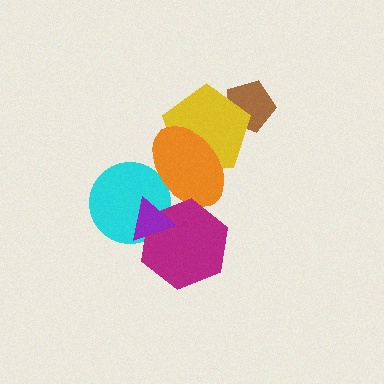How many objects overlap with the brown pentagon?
1 object overlaps with the brown pentagon.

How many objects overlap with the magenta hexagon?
3 objects overlap with the magenta hexagon.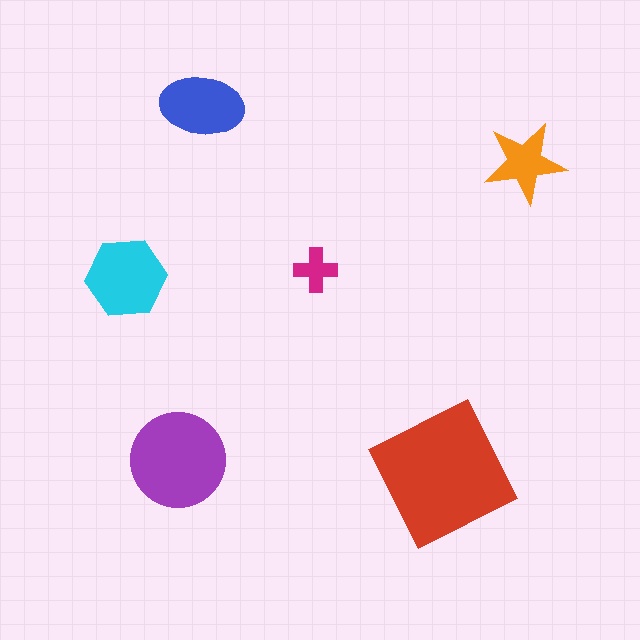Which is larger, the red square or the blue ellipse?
The red square.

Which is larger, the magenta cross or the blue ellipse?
The blue ellipse.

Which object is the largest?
The red square.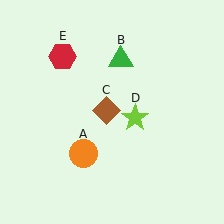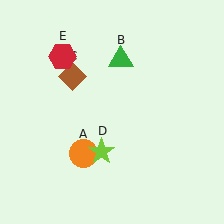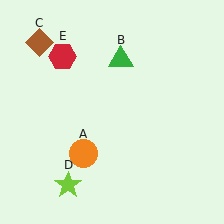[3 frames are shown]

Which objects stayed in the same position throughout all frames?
Orange circle (object A) and green triangle (object B) and red hexagon (object E) remained stationary.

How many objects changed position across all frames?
2 objects changed position: brown diamond (object C), lime star (object D).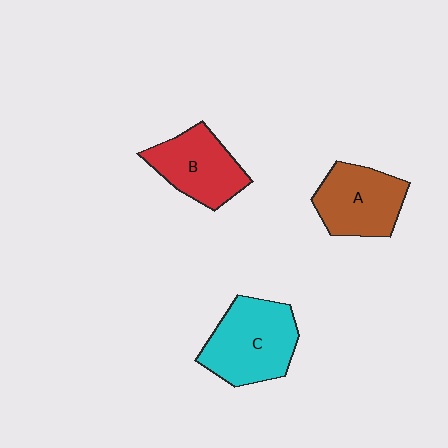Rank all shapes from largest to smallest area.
From largest to smallest: C (cyan), A (brown), B (red).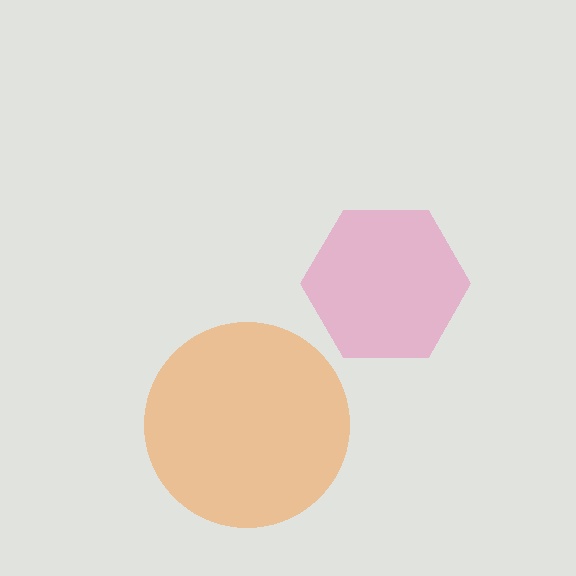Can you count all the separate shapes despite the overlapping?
Yes, there are 2 separate shapes.